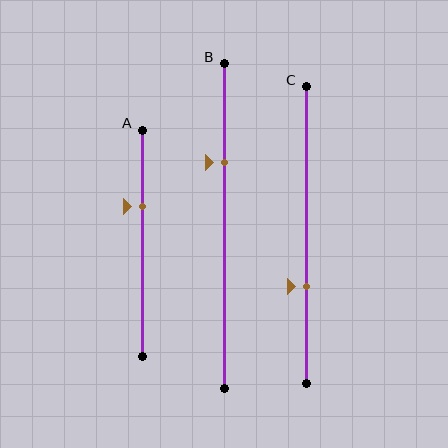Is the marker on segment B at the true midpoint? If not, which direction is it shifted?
No, the marker on segment B is shifted upward by about 20% of the segment length.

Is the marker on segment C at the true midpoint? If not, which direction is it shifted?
No, the marker on segment C is shifted downward by about 17% of the segment length.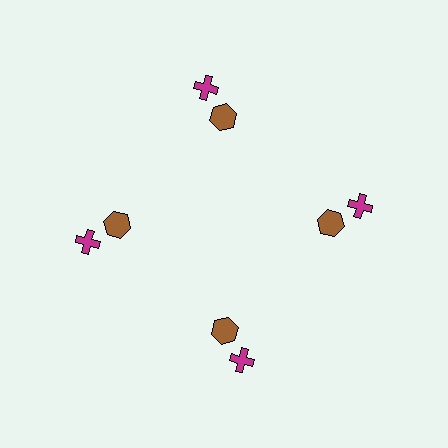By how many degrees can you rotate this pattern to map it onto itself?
The pattern maps onto itself every 90 degrees of rotation.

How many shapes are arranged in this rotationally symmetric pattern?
There are 8 shapes, arranged in 4 groups of 2.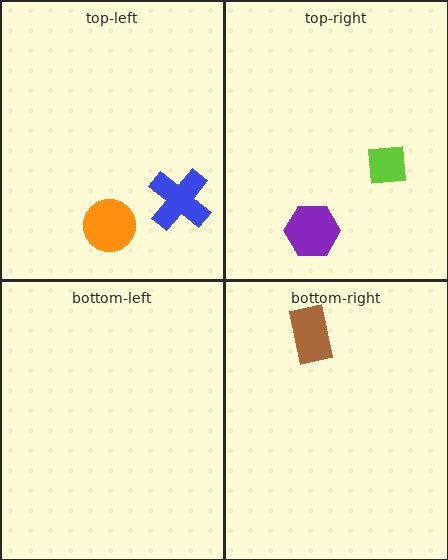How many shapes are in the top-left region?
2.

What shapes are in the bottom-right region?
The brown rectangle.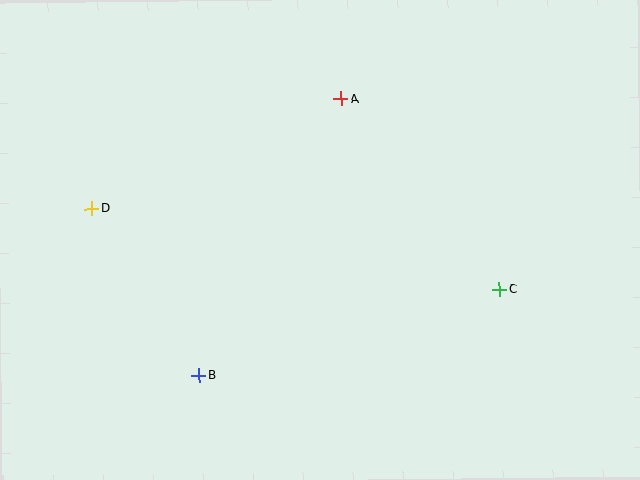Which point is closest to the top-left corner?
Point D is closest to the top-left corner.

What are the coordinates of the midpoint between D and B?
The midpoint between D and B is at (145, 292).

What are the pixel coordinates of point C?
Point C is at (499, 289).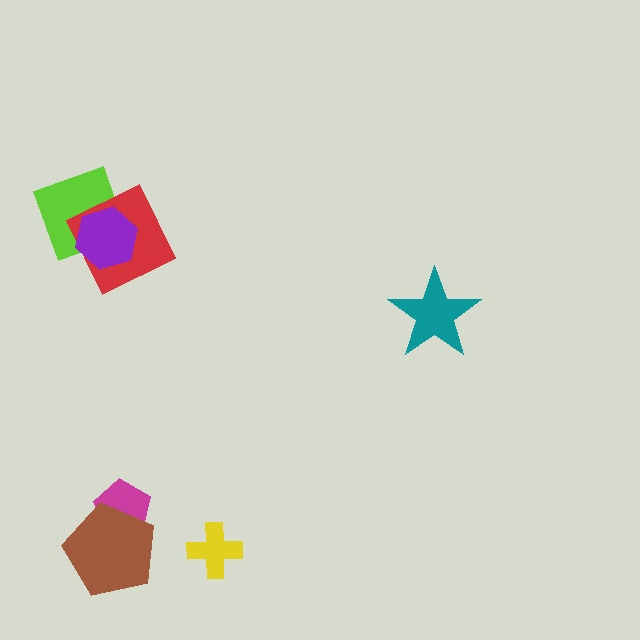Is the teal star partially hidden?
No, no other shape covers it.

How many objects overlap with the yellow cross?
0 objects overlap with the yellow cross.